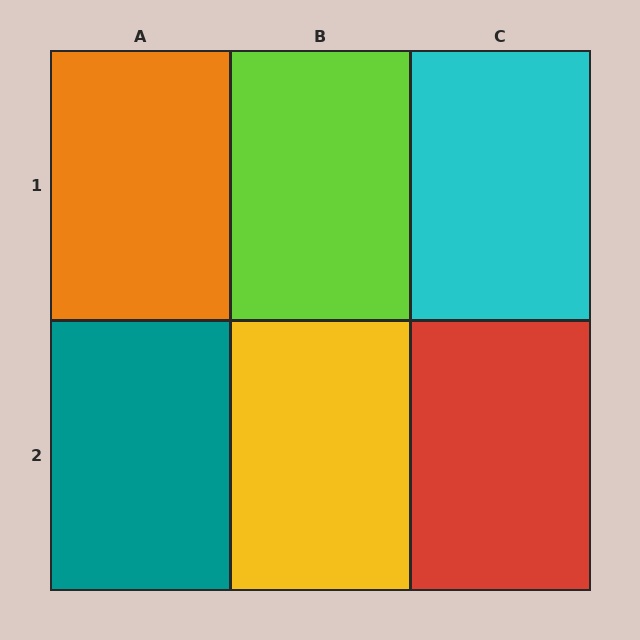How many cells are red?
1 cell is red.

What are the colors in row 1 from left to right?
Orange, lime, cyan.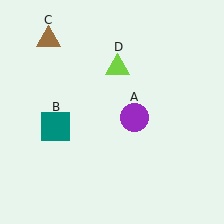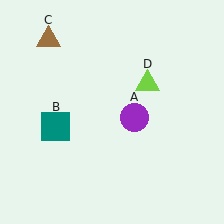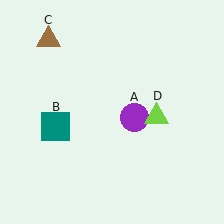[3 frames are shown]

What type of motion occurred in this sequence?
The lime triangle (object D) rotated clockwise around the center of the scene.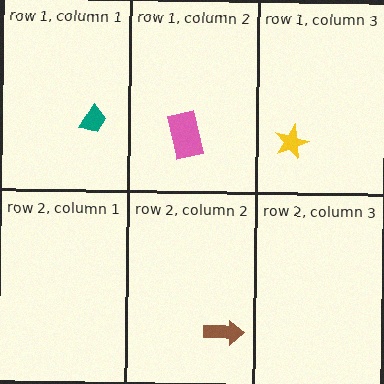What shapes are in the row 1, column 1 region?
The teal trapezoid.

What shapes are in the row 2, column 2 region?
The brown arrow.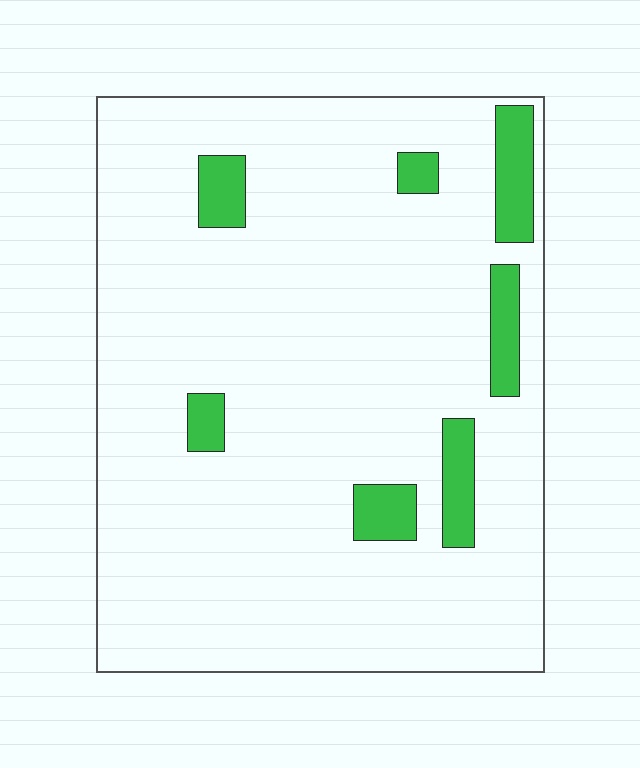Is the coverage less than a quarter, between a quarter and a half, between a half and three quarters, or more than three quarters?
Less than a quarter.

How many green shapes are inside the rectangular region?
7.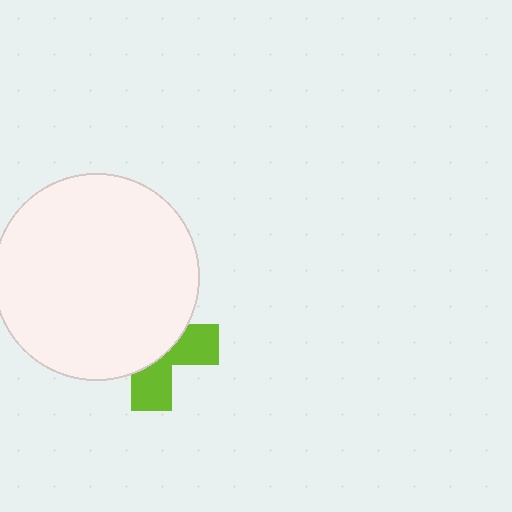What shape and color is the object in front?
The object in front is a white circle.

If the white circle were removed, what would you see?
You would see the complete lime cross.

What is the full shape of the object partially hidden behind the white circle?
The partially hidden object is a lime cross.